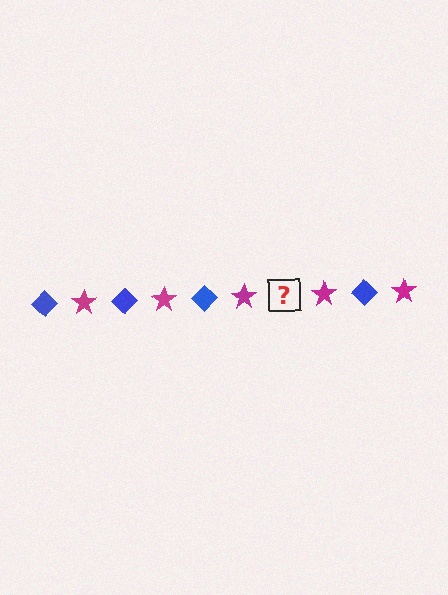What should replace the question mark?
The question mark should be replaced with a blue diamond.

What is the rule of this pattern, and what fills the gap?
The rule is that the pattern alternates between blue diamond and magenta star. The gap should be filled with a blue diamond.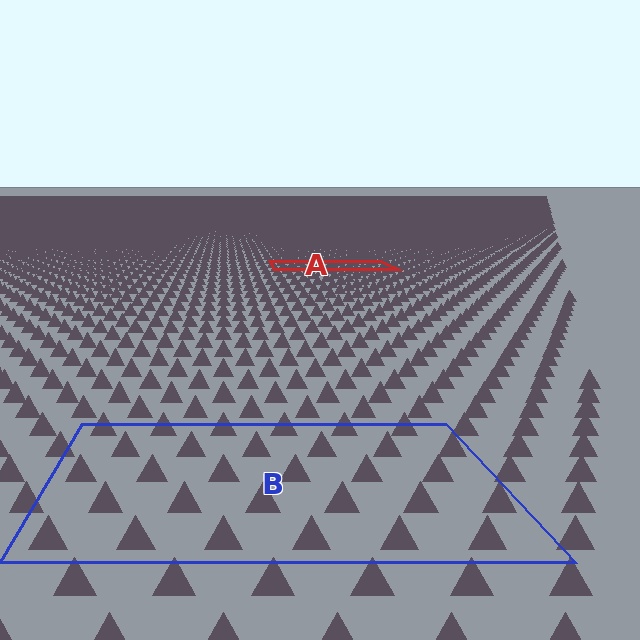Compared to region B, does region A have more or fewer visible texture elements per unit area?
Region A has more texture elements per unit area — they are packed more densely because it is farther away.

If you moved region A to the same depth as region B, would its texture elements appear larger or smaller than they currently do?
They would appear larger. At a closer depth, the same texture elements are projected at a bigger on-screen size.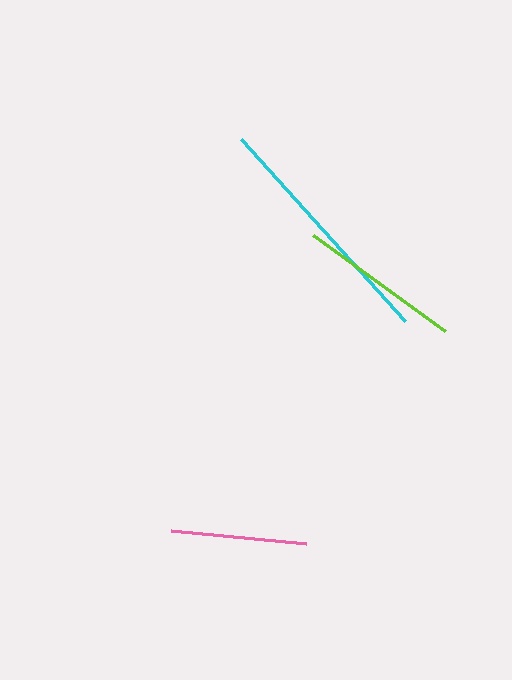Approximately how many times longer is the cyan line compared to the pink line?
The cyan line is approximately 1.8 times the length of the pink line.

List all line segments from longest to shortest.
From longest to shortest: cyan, lime, pink.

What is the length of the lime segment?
The lime segment is approximately 163 pixels long.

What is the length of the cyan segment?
The cyan segment is approximately 245 pixels long.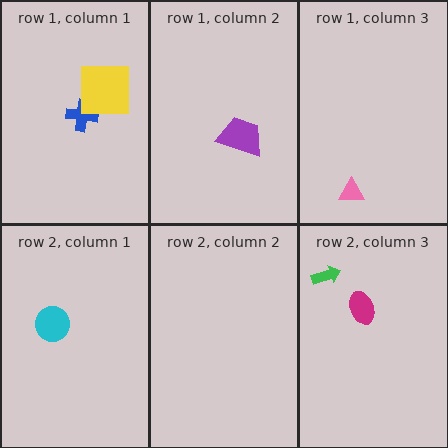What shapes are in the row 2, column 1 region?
The cyan circle.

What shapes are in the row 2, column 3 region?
The green arrow, the magenta ellipse.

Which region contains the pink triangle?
The row 1, column 3 region.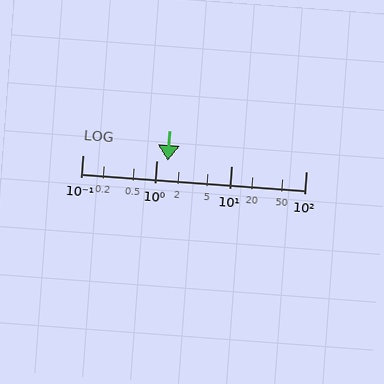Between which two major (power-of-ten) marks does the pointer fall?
The pointer is between 1 and 10.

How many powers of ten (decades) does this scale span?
The scale spans 3 decades, from 0.1 to 100.